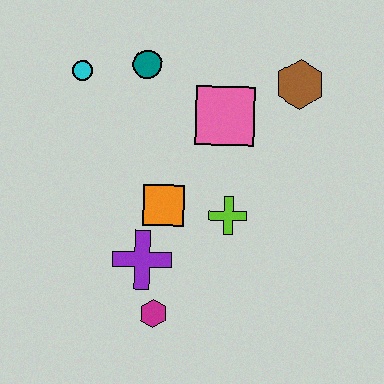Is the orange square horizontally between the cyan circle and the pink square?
Yes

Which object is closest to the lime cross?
The orange square is closest to the lime cross.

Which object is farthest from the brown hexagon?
The magenta hexagon is farthest from the brown hexagon.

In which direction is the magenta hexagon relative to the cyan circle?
The magenta hexagon is below the cyan circle.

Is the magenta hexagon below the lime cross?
Yes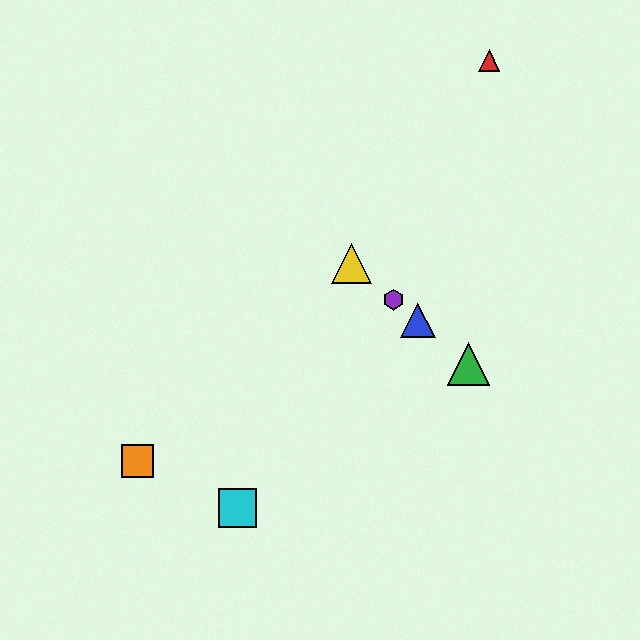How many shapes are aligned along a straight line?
4 shapes (the blue triangle, the green triangle, the yellow triangle, the purple hexagon) are aligned along a straight line.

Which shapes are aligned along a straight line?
The blue triangle, the green triangle, the yellow triangle, the purple hexagon are aligned along a straight line.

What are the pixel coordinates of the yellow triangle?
The yellow triangle is at (352, 263).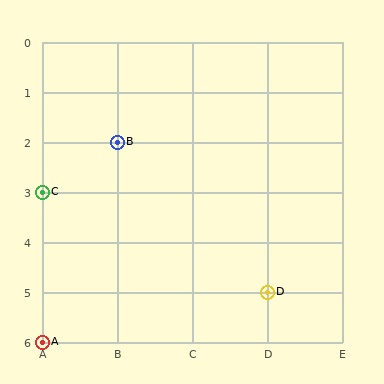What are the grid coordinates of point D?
Point D is at grid coordinates (D, 5).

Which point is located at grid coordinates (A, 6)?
Point A is at (A, 6).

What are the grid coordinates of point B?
Point B is at grid coordinates (B, 2).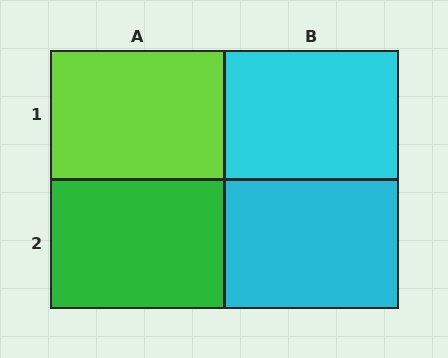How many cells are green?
1 cell is green.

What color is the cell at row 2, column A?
Green.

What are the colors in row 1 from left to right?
Lime, cyan.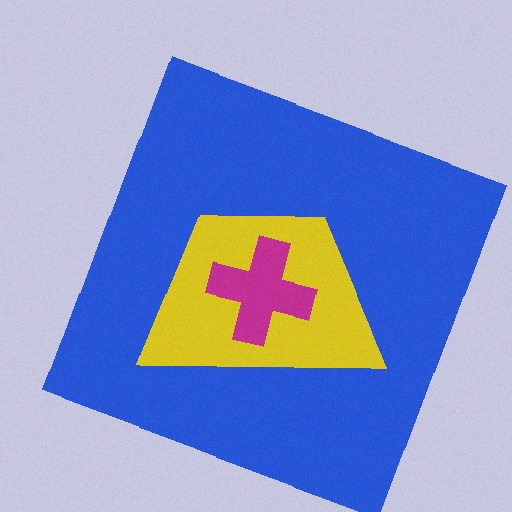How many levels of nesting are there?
3.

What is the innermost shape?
The magenta cross.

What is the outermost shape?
The blue square.